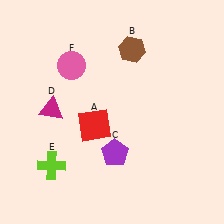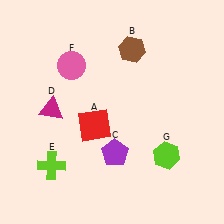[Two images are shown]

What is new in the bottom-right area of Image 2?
A lime hexagon (G) was added in the bottom-right area of Image 2.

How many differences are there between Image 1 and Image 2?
There is 1 difference between the two images.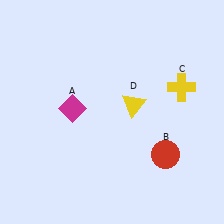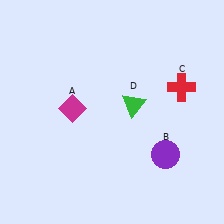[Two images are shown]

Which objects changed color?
B changed from red to purple. C changed from yellow to red. D changed from yellow to green.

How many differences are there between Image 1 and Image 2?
There are 3 differences between the two images.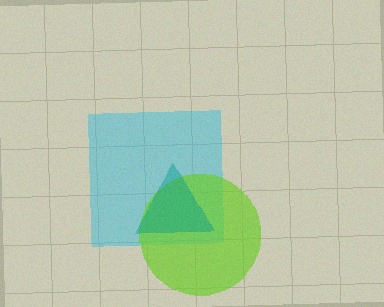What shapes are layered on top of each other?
The layered shapes are: a cyan square, a lime circle, a teal triangle.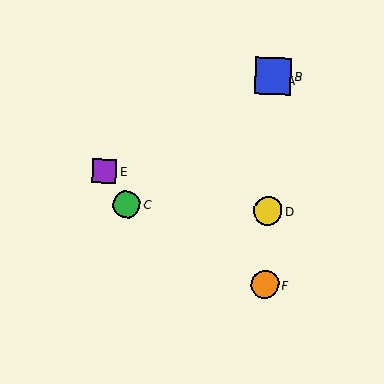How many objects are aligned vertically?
4 objects (A, B, D, F) are aligned vertically.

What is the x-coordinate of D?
Object D is at x≈268.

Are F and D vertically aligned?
Yes, both are at x≈265.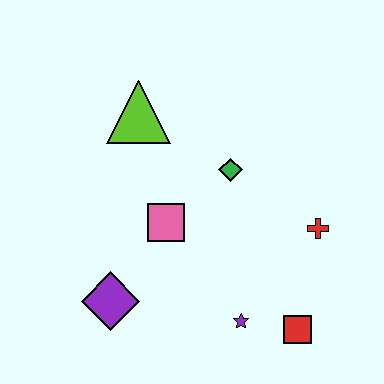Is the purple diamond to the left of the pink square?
Yes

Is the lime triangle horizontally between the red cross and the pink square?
No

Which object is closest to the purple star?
The red square is closest to the purple star.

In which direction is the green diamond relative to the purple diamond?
The green diamond is above the purple diamond.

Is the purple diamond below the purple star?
No